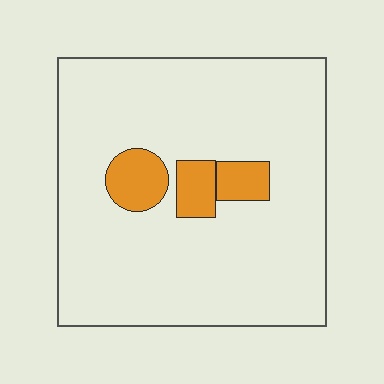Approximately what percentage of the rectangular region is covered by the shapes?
Approximately 10%.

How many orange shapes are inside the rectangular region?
3.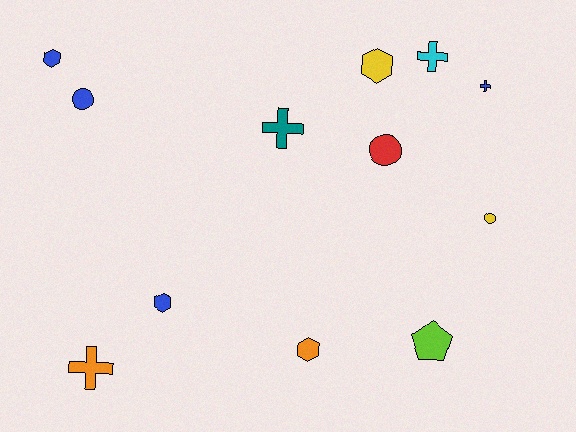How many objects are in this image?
There are 12 objects.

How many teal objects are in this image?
There is 1 teal object.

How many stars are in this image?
There are no stars.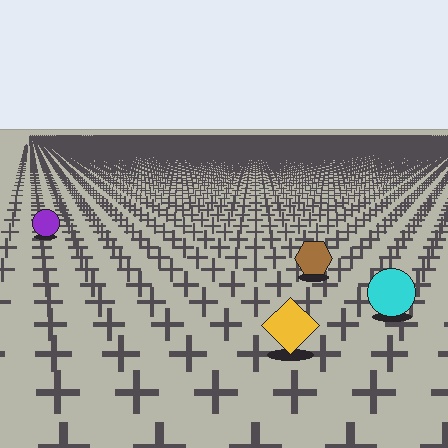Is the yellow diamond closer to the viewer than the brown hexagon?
Yes. The yellow diamond is closer — you can tell from the texture gradient: the ground texture is coarser near it.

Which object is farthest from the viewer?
The purple circle is farthest from the viewer. It appears smaller and the ground texture around it is denser.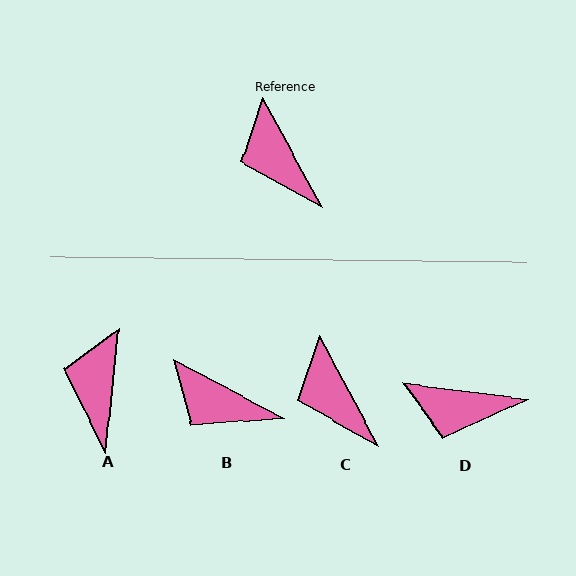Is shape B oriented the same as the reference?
No, it is off by about 34 degrees.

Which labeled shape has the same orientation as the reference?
C.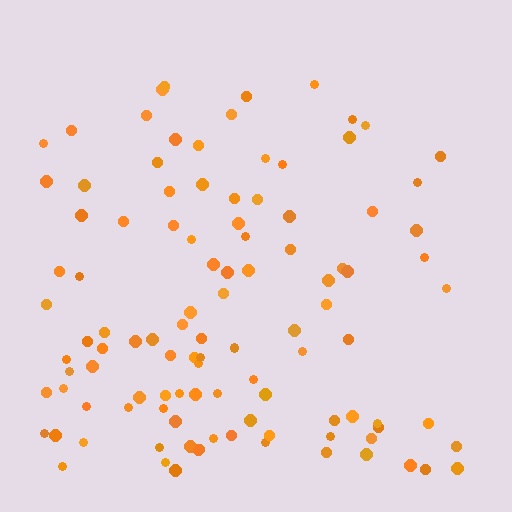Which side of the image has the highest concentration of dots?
The bottom.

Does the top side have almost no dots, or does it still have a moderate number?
Still a moderate number, just noticeably fewer than the bottom.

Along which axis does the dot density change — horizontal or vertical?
Vertical.